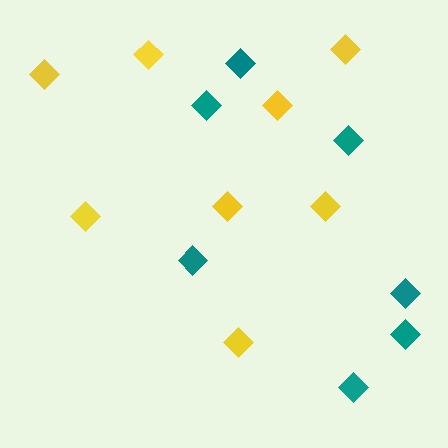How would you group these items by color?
There are 2 groups: one group of yellow diamonds (8) and one group of teal diamonds (7).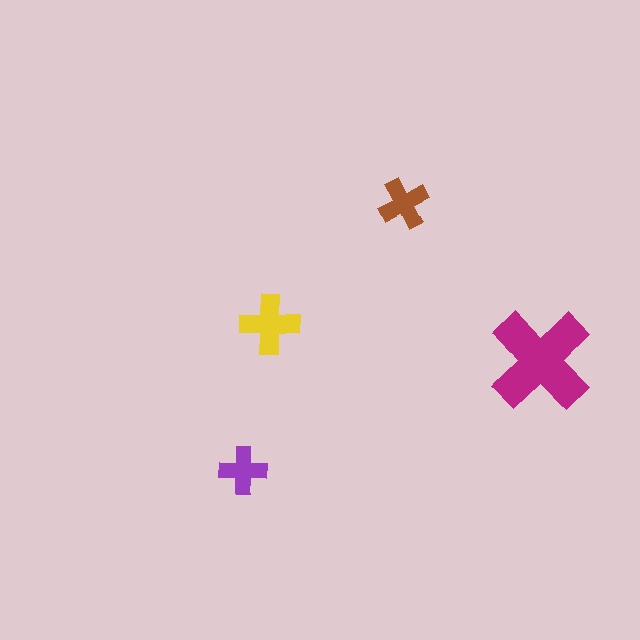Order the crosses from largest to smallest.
the magenta one, the yellow one, the brown one, the purple one.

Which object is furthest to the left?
The purple cross is leftmost.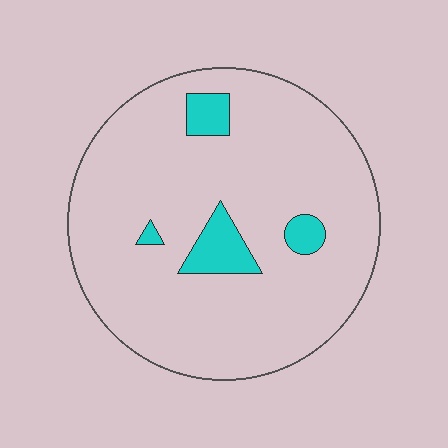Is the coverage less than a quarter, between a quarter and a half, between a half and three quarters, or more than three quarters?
Less than a quarter.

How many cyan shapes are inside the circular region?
4.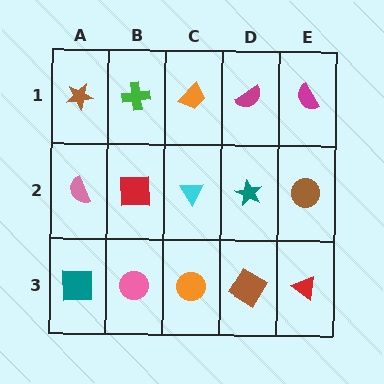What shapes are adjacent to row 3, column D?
A teal star (row 2, column D), an orange circle (row 3, column C), a red triangle (row 3, column E).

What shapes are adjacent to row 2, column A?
A brown star (row 1, column A), a teal square (row 3, column A), a red square (row 2, column B).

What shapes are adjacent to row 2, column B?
A green cross (row 1, column B), a pink circle (row 3, column B), a pink semicircle (row 2, column A), a cyan triangle (row 2, column C).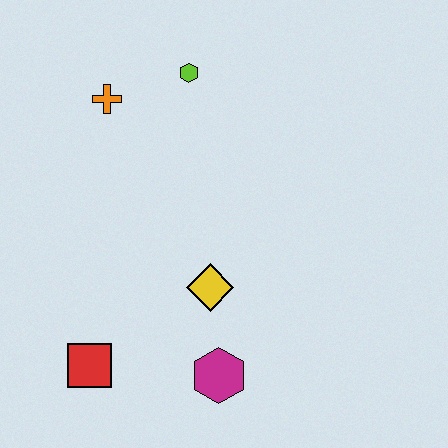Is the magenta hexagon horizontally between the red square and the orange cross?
No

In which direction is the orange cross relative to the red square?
The orange cross is above the red square.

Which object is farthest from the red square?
The lime hexagon is farthest from the red square.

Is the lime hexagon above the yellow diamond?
Yes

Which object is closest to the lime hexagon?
The orange cross is closest to the lime hexagon.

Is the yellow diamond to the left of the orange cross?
No